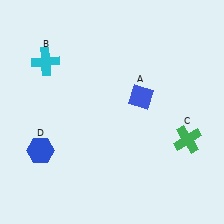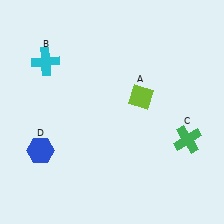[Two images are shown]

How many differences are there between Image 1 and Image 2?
There is 1 difference between the two images.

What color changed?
The diamond (A) changed from blue in Image 1 to lime in Image 2.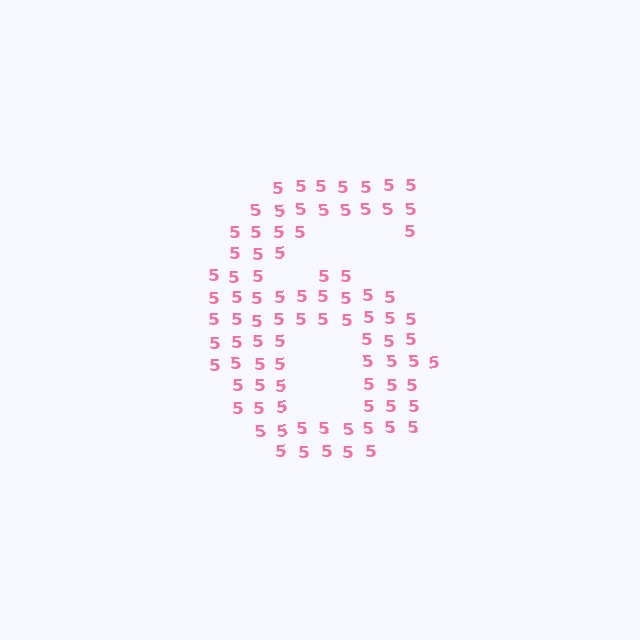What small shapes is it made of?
It is made of small digit 5's.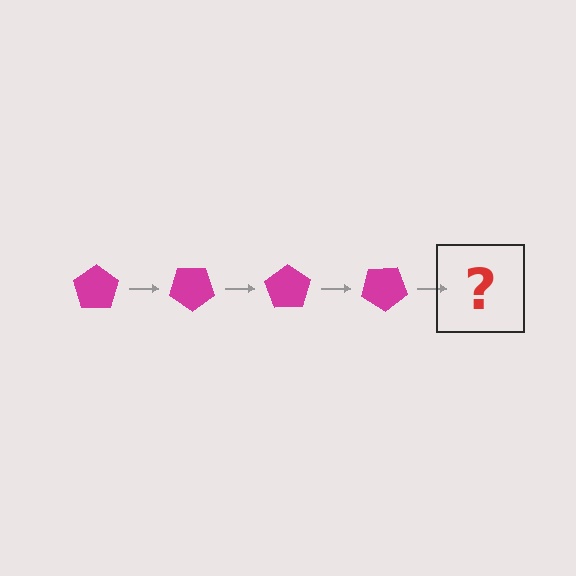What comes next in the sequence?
The next element should be a magenta pentagon rotated 140 degrees.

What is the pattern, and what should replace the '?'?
The pattern is that the pentagon rotates 35 degrees each step. The '?' should be a magenta pentagon rotated 140 degrees.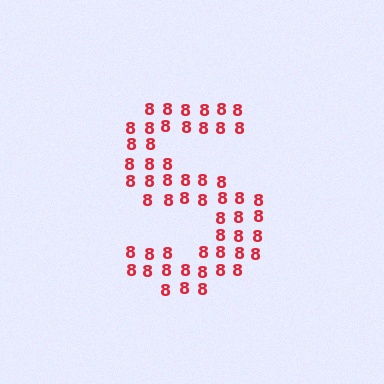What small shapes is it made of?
It is made of small digit 8's.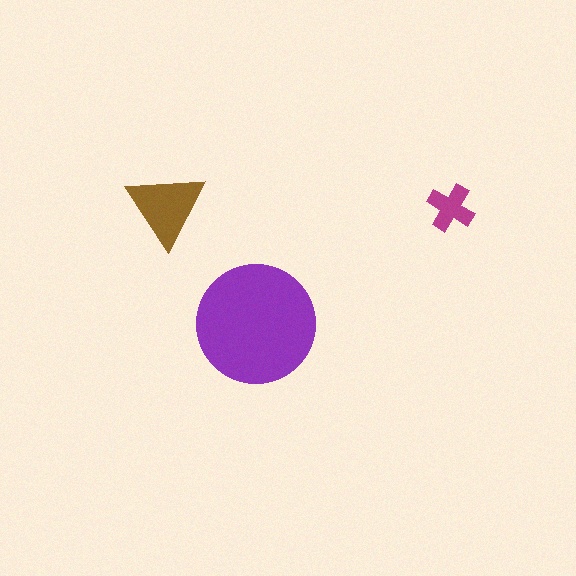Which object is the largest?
The purple circle.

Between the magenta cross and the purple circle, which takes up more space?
The purple circle.